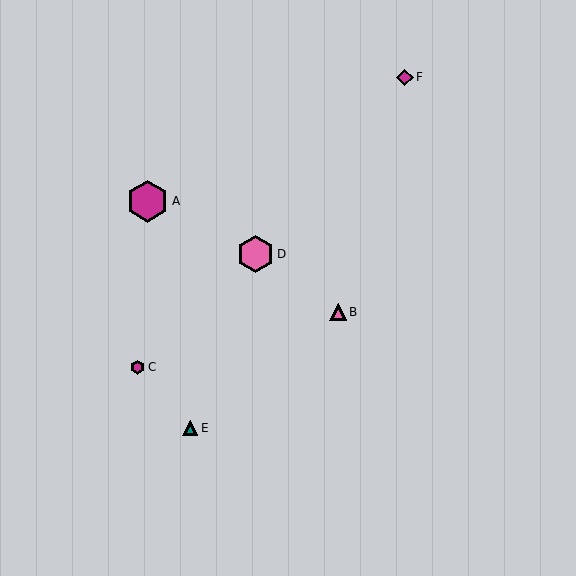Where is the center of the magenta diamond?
The center of the magenta diamond is at (405, 77).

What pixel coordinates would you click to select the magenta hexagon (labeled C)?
Click at (138, 367) to select the magenta hexagon C.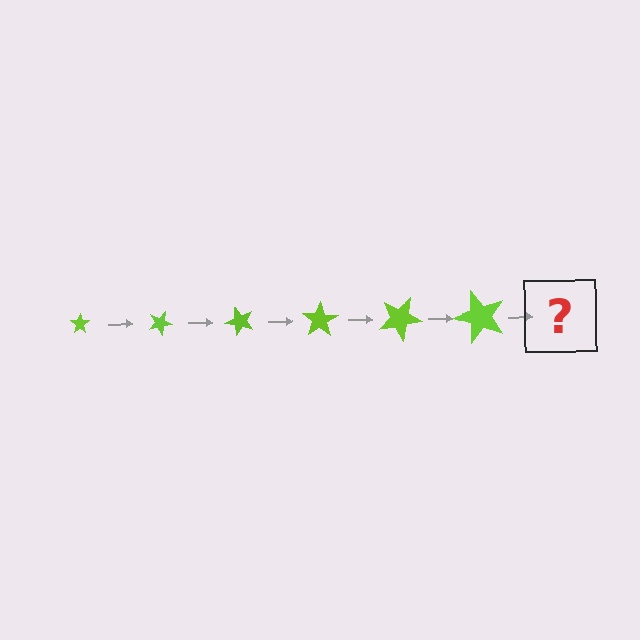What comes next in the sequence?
The next element should be a star, larger than the previous one and rotated 150 degrees from the start.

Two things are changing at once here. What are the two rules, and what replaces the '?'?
The two rules are that the star grows larger each step and it rotates 25 degrees each step. The '?' should be a star, larger than the previous one and rotated 150 degrees from the start.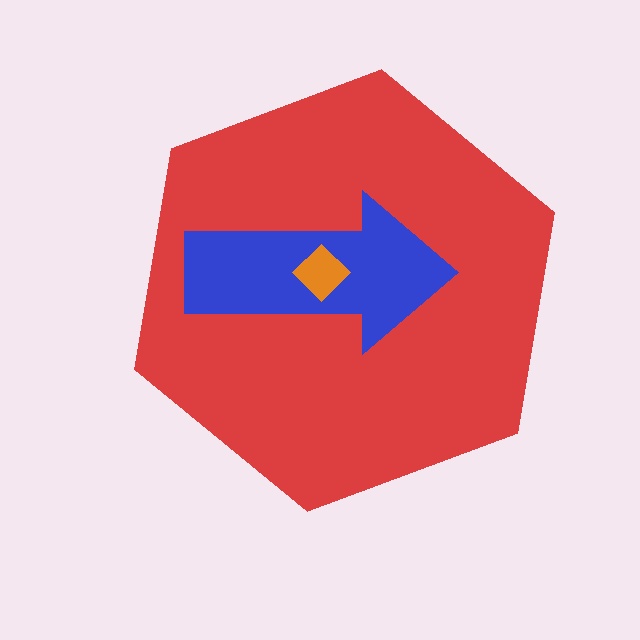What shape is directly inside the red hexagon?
The blue arrow.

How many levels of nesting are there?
3.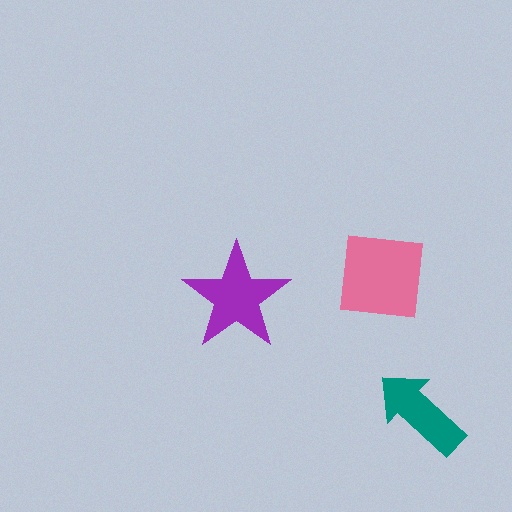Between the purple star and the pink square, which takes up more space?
The pink square.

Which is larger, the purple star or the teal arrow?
The purple star.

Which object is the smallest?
The teal arrow.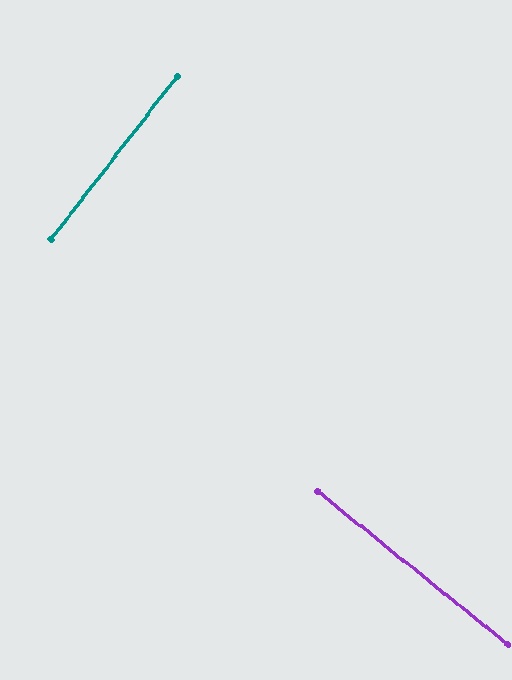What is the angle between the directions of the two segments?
Approximately 89 degrees.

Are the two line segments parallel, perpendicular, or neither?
Perpendicular — they meet at approximately 89°.